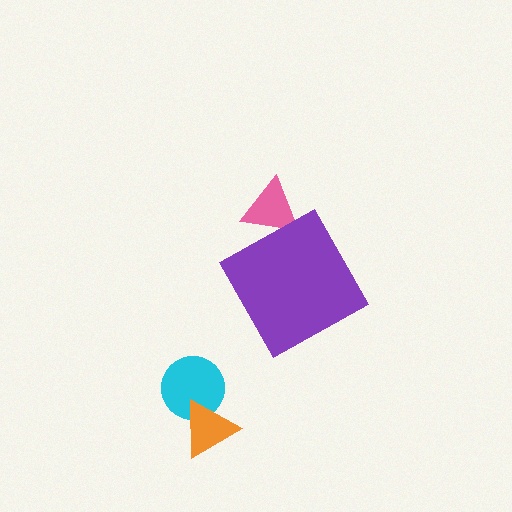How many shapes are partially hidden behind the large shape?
1 shape is partially hidden.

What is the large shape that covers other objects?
A purple diamond.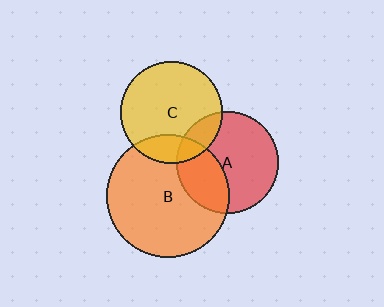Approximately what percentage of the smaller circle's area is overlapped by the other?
Approximately 20%.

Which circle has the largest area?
Circle B (orange).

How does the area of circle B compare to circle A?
Approximately 1.5 times.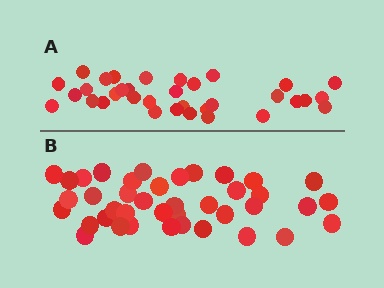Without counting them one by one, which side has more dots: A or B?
Region B (the bottom region) has more dots.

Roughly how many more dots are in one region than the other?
Region B has about 6 more dots than region A.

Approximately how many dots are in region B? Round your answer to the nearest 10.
About 40 dots.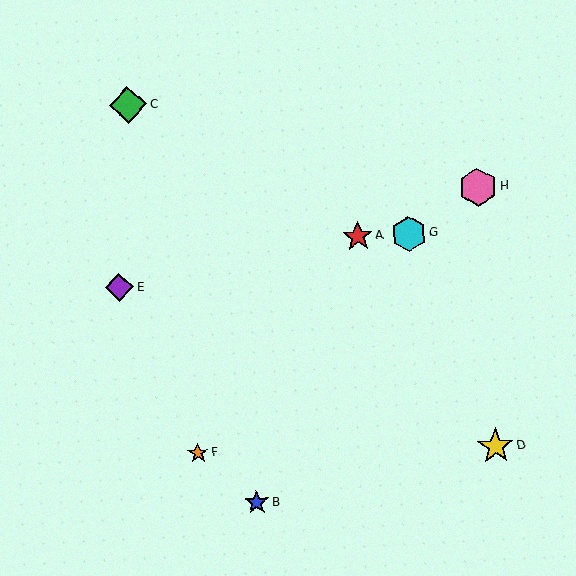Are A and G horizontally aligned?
Yes, both are at y≈237.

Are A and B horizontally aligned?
No, A is at y≈237 and B is at y≈502.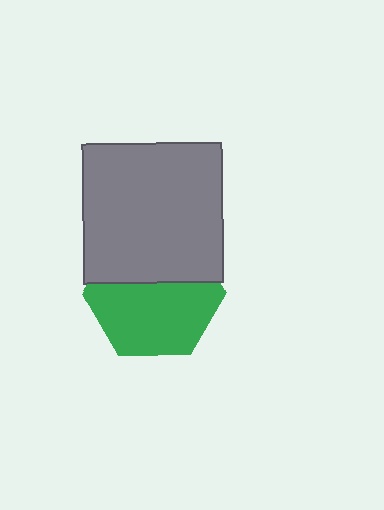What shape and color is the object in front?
The object in front is a gray square.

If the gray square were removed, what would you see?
You would see the complete green hexagon.